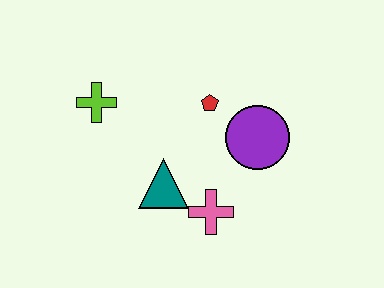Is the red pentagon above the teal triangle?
Yes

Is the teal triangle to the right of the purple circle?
No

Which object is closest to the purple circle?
The red pentagon is closest to the purple circle.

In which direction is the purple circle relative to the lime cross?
The purple circle is to the right of the lime cross.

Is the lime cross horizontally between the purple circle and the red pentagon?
No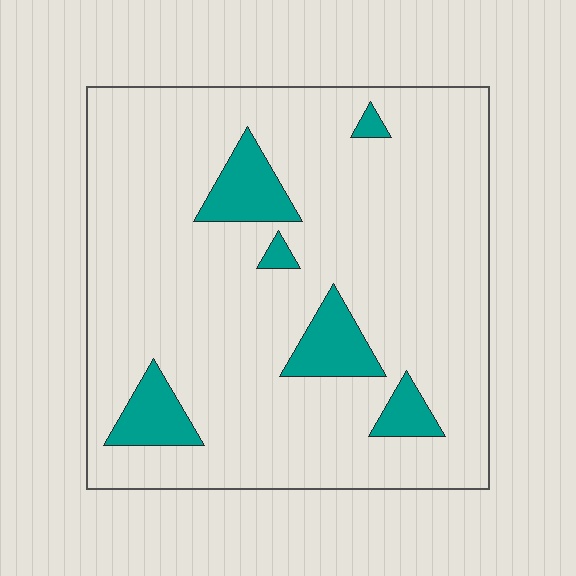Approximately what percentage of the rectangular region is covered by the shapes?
Approximately 10%.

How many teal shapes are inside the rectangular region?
6.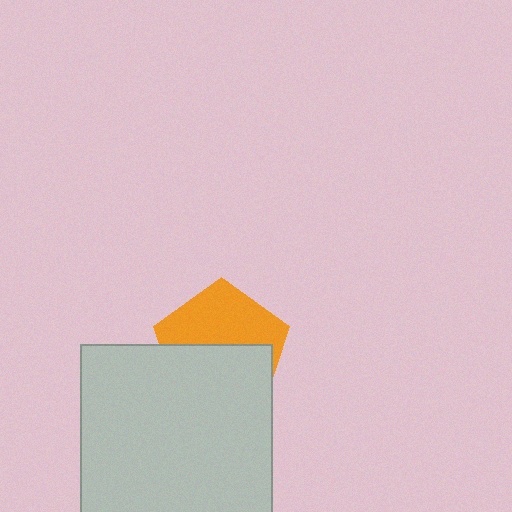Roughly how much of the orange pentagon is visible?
About half of it is visible (roughly 47%).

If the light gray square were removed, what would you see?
You would see the complete orange pentagon.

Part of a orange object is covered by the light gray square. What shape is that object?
It is a pentagon.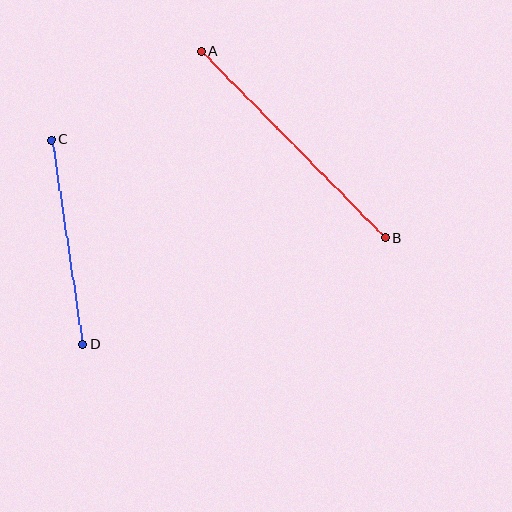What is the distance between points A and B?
The distance is approximately 262 pixels.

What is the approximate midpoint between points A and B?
The midpoint is at approximately (293, 145) pixels.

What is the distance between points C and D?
The distance is approximately 207 pixels.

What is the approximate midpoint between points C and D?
The midpoint is at approximately (67, 242) pixels.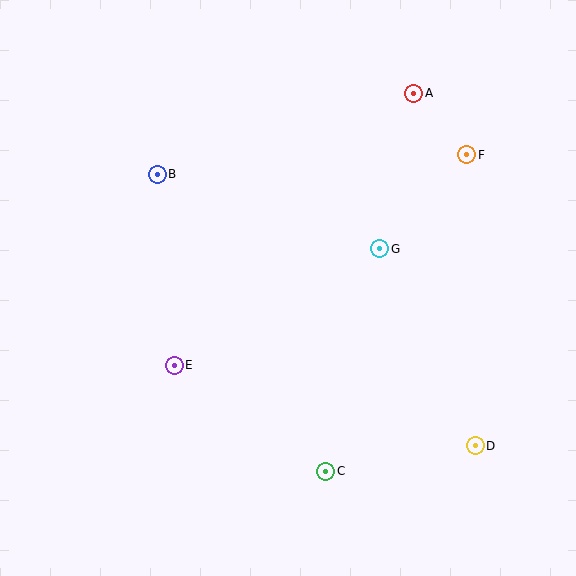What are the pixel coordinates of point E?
Point E is at (174, 365).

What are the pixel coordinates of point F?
Point F is at (467, 155).